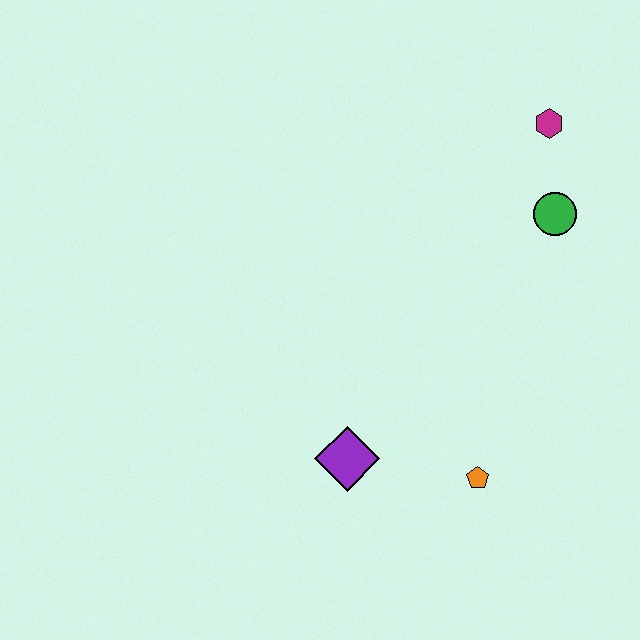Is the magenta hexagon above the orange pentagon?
Yes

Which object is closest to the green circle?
The magenta hexagon is closest to the green circle.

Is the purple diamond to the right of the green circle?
No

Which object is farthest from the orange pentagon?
The magenta hexagon is farthest from the orange pentagon.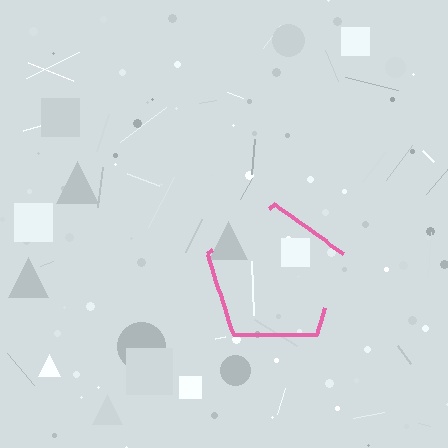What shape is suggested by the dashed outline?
The dashed outline suggests a pentagon.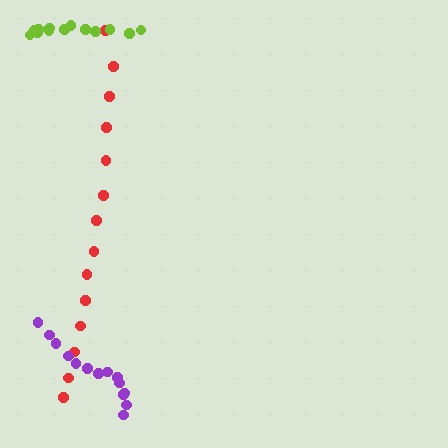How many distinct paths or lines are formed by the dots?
There are 3 distinct paths.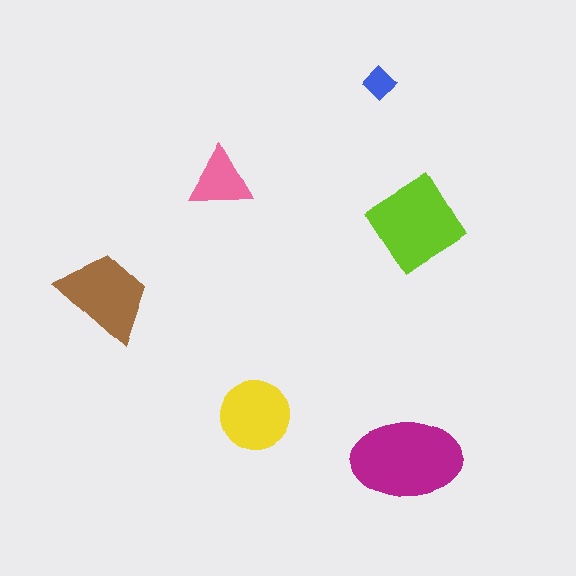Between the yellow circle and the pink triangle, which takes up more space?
The yellow circle.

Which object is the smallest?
The blue diamond.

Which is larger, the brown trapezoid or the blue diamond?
The brown trapezoid.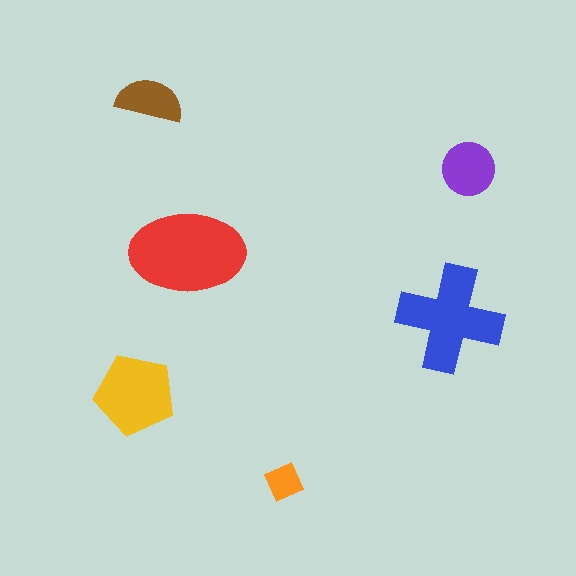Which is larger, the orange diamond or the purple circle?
The purple circle.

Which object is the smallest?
The orange diamond.